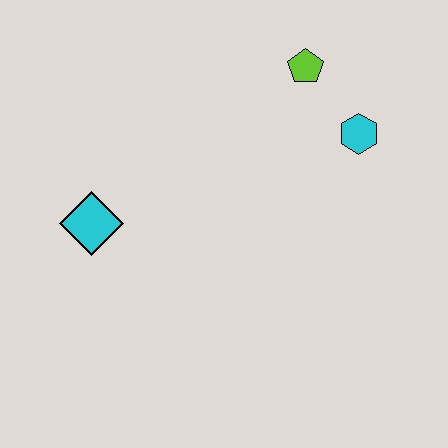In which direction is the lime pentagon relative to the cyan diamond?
The lime pentagon is to the right of the cyan diamond.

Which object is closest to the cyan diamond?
The lime pentagon is closest to the cyan diamond.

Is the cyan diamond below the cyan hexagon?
Yes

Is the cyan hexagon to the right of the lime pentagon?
Yes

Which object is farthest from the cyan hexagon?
The cyan diamond is farthest from the cyan hexagon.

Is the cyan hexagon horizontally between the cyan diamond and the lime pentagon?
No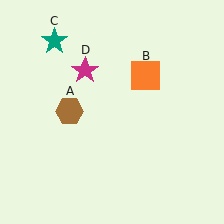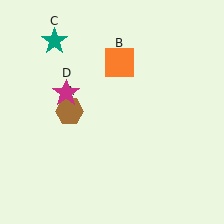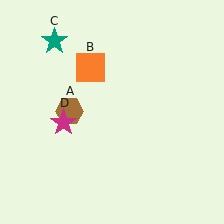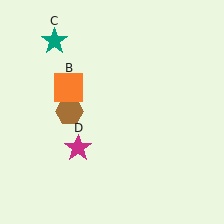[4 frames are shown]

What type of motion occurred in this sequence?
The orange square (object B), magenta star (object D) rotated counterclockwise around the center of the scene.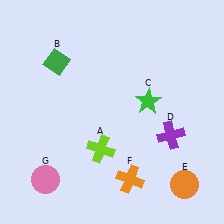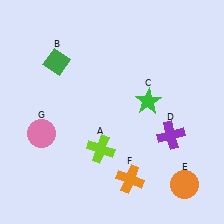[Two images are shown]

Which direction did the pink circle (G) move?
The pink circle (G) moved up.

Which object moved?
The pink circle (G) moved up.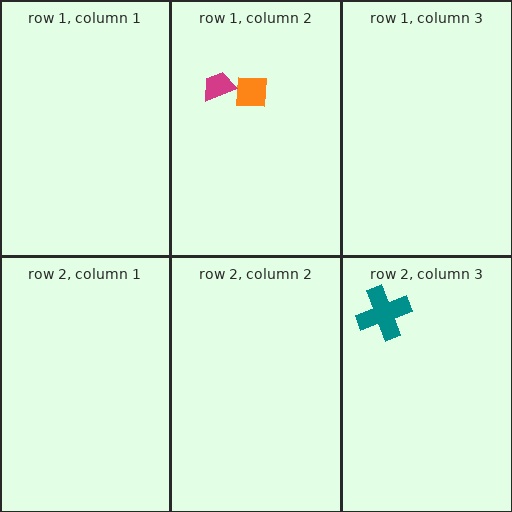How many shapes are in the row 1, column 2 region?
2.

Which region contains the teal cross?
The row 2, column 3 region.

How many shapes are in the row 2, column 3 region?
1.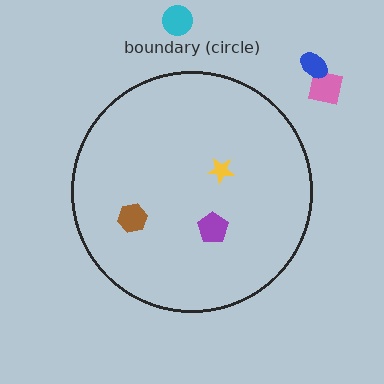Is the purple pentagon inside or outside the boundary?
Inside.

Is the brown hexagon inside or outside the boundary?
Inside.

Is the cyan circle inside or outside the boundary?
Outside.